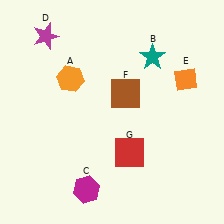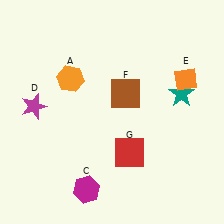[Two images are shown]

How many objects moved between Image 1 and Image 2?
2 objects moved between the two images.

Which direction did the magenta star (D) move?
The magenta star (D) moved down.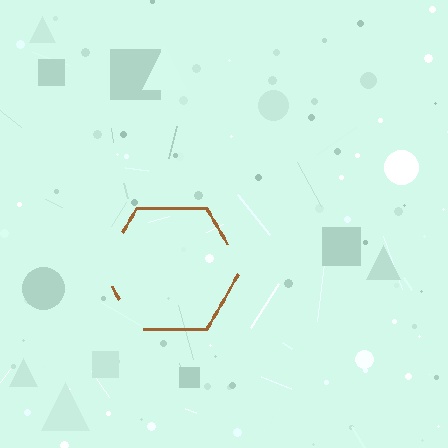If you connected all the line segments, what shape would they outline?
They would outline a hexagon.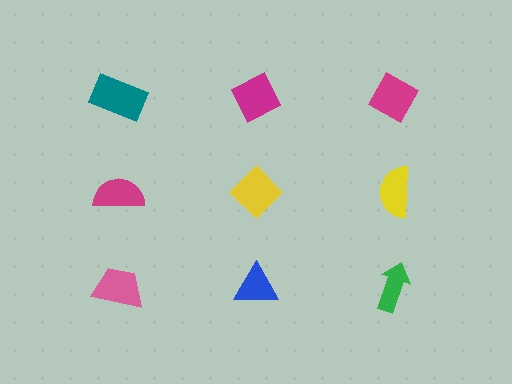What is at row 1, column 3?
A magenta diamond.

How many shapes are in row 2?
3 shapes.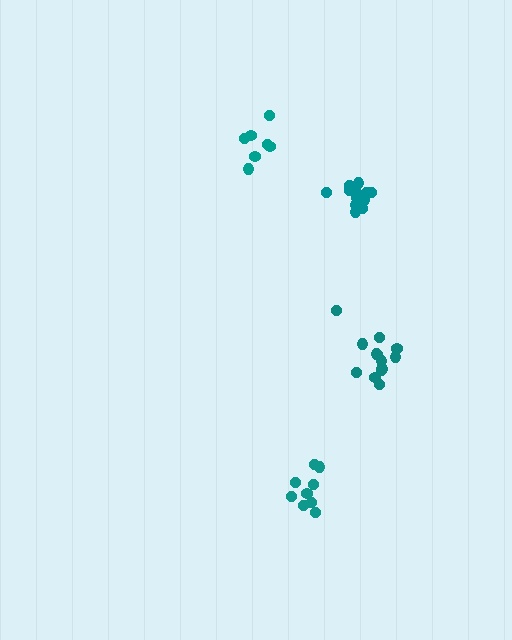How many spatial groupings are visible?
There are 4 spatial groupings.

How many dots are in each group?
Group 1: 13 dots, Group 2: 7 dots, Group 3: 13 dots, Group 4: 9 dots (42 total).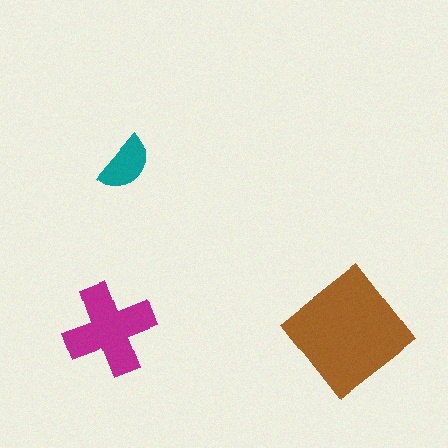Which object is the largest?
The brown diamond.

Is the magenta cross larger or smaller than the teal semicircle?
Larger.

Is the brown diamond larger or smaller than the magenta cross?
Larger.